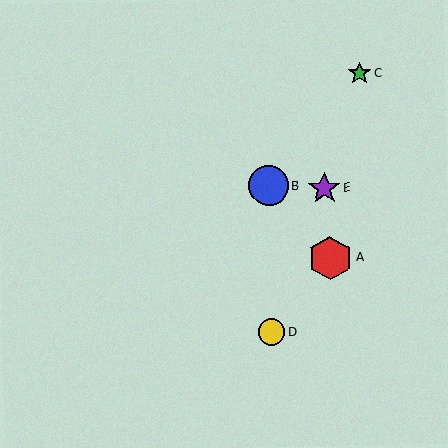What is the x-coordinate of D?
Object D is at x≈272.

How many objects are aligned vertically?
2 objects (B, D) are aligned vertically.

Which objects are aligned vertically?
Objects B, D are aligned vertically.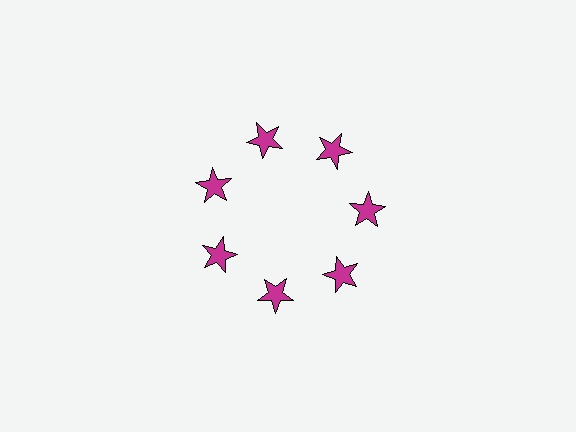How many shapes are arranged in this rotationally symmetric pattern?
There are 7 shapes, arranged in 7 groups of 1.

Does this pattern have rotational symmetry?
Yes, this pattern has 7-fold rotational symmetry. It looks the same after rotating 51 degrees around the center.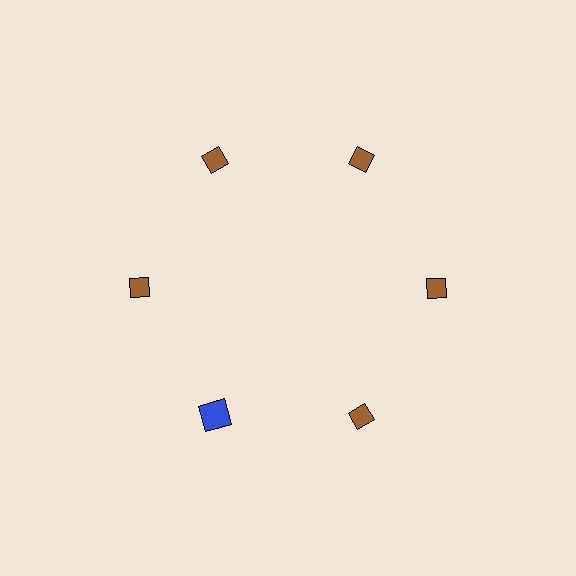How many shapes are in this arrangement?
There are 6 shapes arranged in a ring pattern.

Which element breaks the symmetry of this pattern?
The blue square at roughly the 7 o'clock position breaks the symmetry. All other shapes are brown diamonds.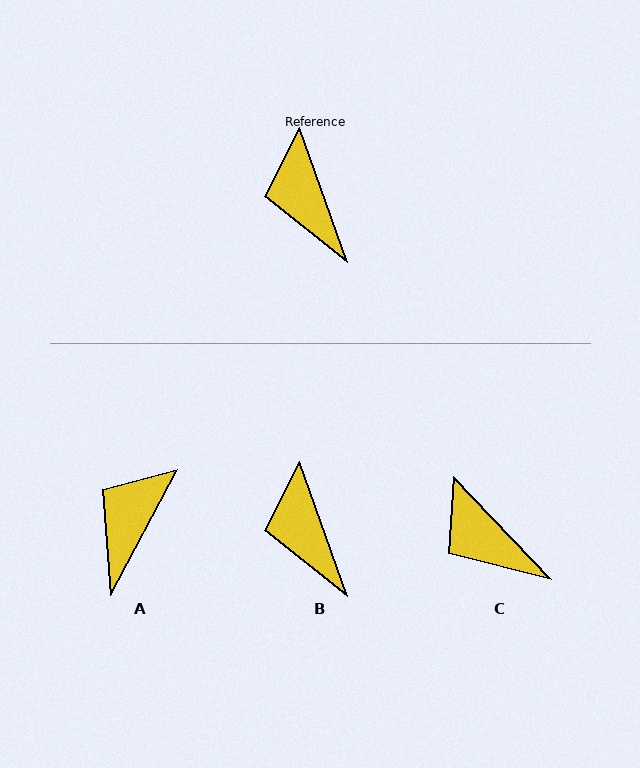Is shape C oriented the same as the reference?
No, it is off by about 24 degrees.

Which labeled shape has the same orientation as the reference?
B.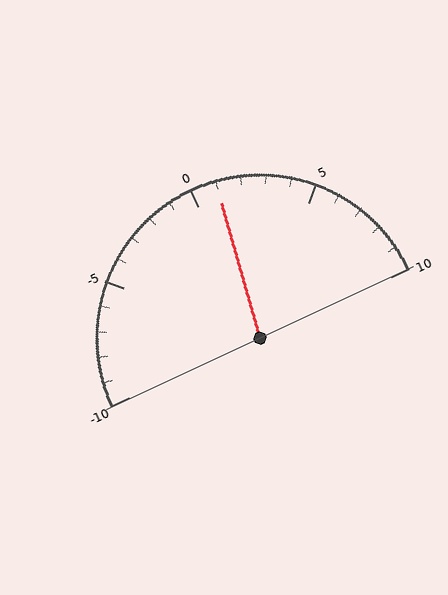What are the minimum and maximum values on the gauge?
The gauge ranges from -10 to 10.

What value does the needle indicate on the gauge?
The needle indicates approximately 1.